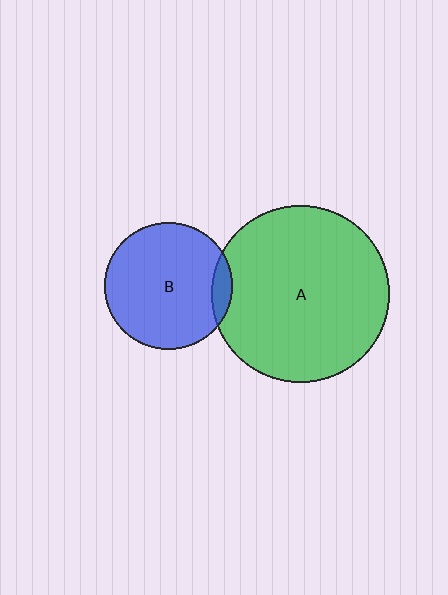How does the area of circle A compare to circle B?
Approximately 1.9 times.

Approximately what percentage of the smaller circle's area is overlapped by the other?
Approximately 10%.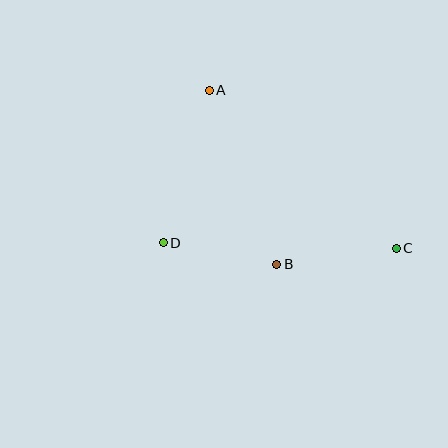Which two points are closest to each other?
Points B and D are closest to each other.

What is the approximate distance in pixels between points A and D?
The distance between A and D is approximately 159 pixels.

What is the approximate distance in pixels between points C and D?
The distance between C and D is approximately 233 pixels.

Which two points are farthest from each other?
Points A and C are farthest from each other.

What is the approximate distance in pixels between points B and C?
The distance between B and C is approximately 121 pixels.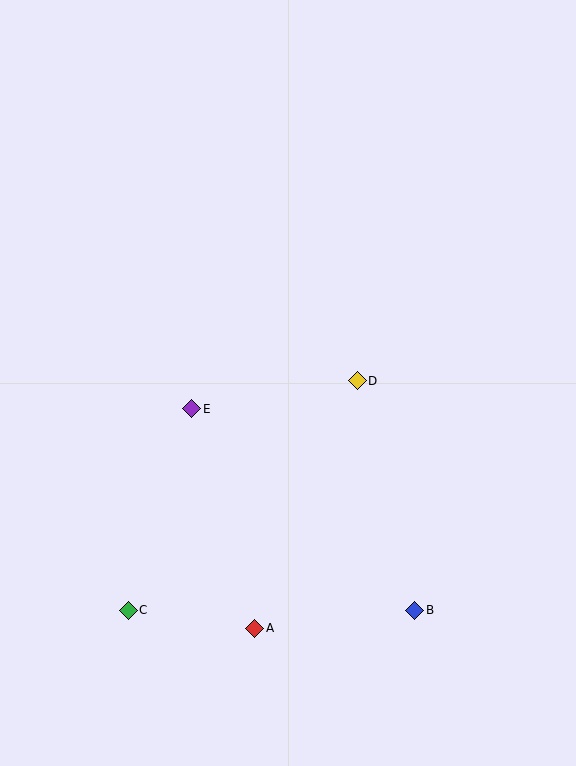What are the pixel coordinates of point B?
Point B is at (415, 610).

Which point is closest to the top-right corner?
Point D is closest to the top-right corner.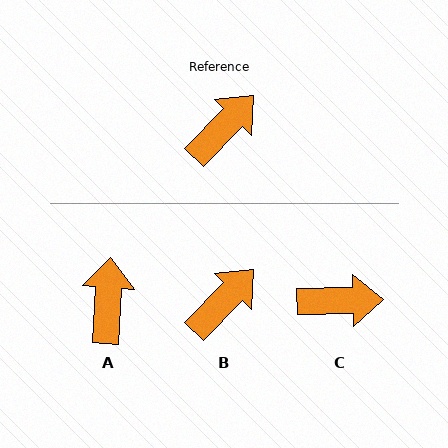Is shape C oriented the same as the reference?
No, it is off by about 46 degrees.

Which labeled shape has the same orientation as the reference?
B.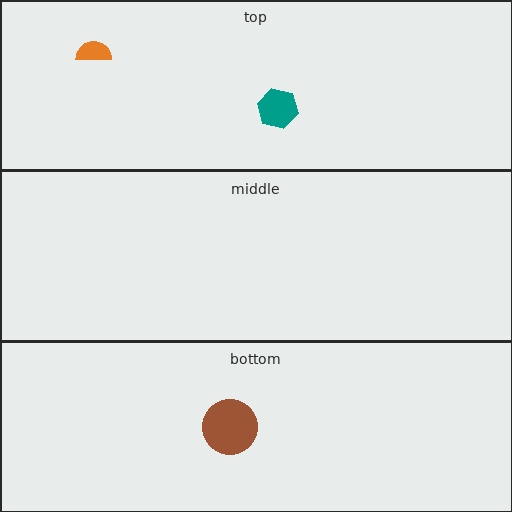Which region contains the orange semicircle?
The top region.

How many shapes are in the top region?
2.